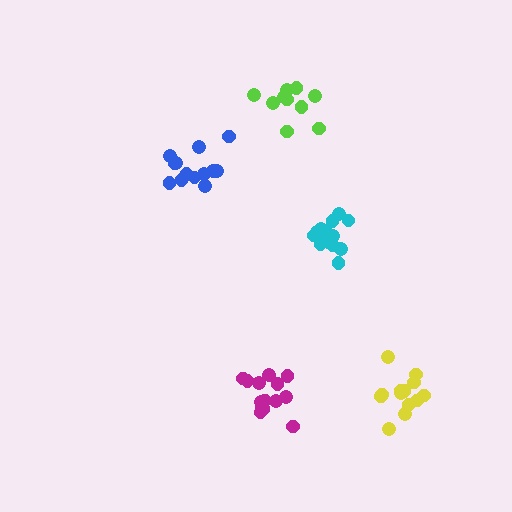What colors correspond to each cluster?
The clusters are colored: lime, magenta, blue, cyan, yellow.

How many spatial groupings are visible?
There are 5 spatial groupings.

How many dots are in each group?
Group 1: 10 dots, Group 2: 14 dots, Group 3: 13 dots, Group 4: 14 dots, Group 5: 14 dots (65 total).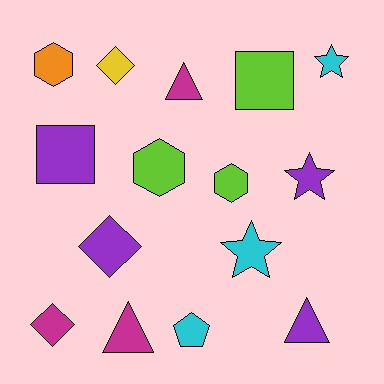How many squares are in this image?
There are 2 squares.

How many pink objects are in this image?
There are no pink objects.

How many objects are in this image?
There are 15 objects.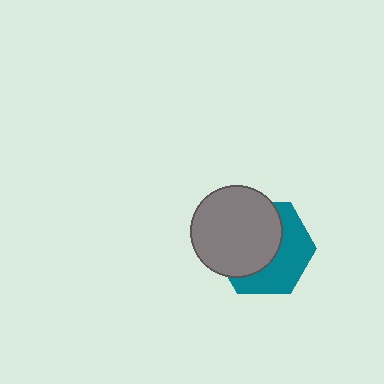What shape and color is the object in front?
The object in front is a gray circle.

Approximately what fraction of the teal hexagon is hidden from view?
Roughly 55% of the teal hexagon is hidden behind the gray circle.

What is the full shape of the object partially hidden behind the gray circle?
The partially hidden object is a teal hexagon.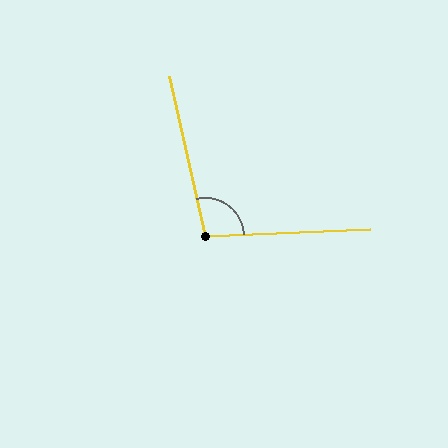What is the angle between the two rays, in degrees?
Approximately 100 degrees.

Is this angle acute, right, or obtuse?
It is obtuse.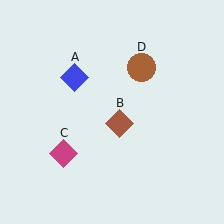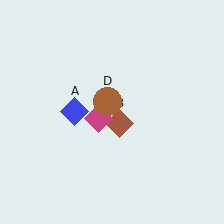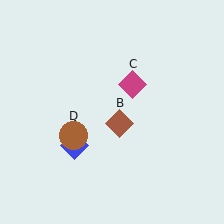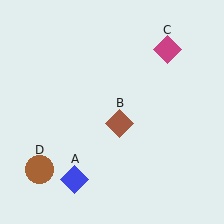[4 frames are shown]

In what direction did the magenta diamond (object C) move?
The magenta diamond (object C) moved up and to the right.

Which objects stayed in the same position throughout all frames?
Brown diamond (object B) remained stationary.